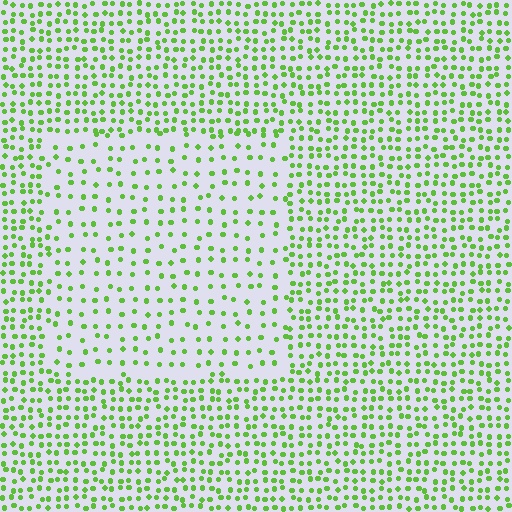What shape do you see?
I see a rectangle.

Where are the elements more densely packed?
The elements are more densely packed outside the rectangle boundary.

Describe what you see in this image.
The image contains small lime elements arranged at two different densities. A rectangle-shaped region is visible where the elements are less densely packed than the surrounding area.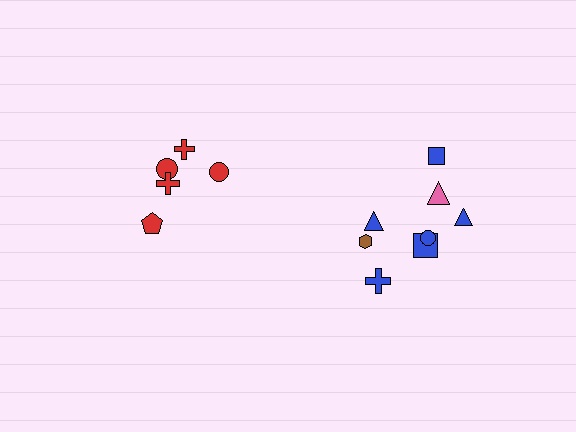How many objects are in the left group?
There are 5 objects.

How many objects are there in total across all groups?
There are 13 objects.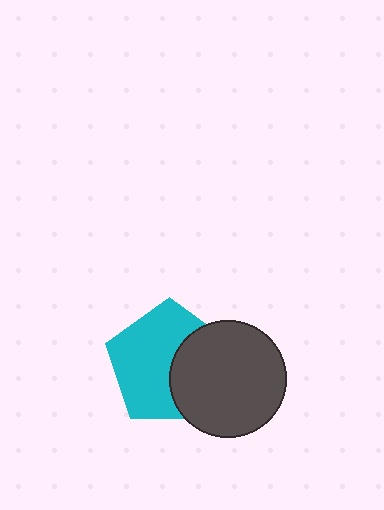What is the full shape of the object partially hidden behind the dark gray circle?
The partially hidden object is a cyan pentagon.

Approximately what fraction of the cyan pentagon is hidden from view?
Roughly 38% of the cyan pentagon is hidden behind the dark gray circle.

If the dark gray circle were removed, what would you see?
You would see the complete cyan pentagon.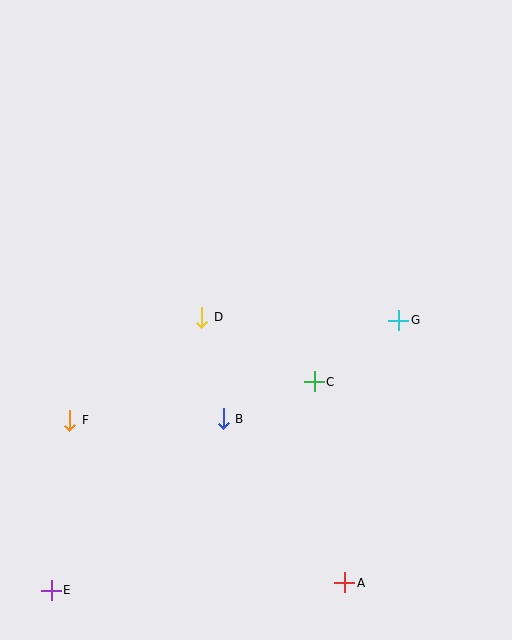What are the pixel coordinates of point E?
Point E is at (51, 590).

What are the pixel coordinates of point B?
Point B is at (223, 419).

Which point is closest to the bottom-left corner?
Point E is closest to the bottom-left corner.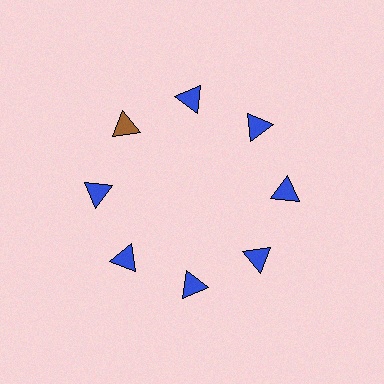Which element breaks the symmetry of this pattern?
The brown triangle at roughly the 10 o'clock position breaks the symmetry. All other shapes are blue triangles.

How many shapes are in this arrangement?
There are 8 shapes arranged in a ring pattern.